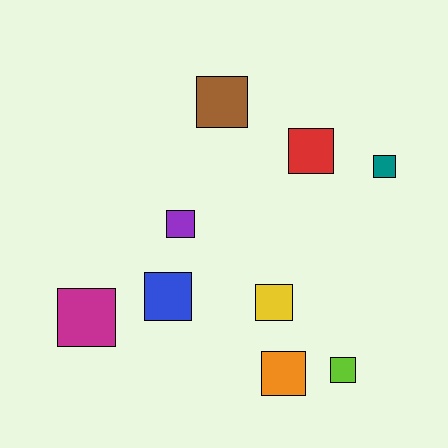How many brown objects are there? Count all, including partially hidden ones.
There is 1 brown object.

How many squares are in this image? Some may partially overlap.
There are 9 squares.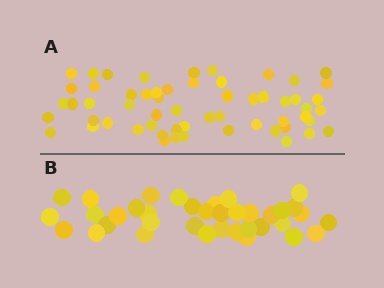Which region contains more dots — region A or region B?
Region A (the top region) has more dots.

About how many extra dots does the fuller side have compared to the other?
Region A has approximately 20 more dots than region B.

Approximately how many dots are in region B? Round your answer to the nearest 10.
About 40 dots. (The exact count is 37, which rounds to 40.)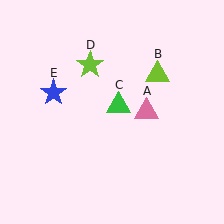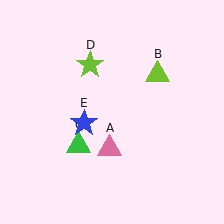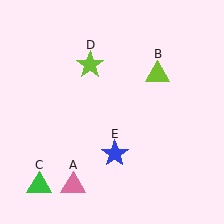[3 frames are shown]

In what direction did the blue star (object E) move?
The blue star (object E) moved down and to the right.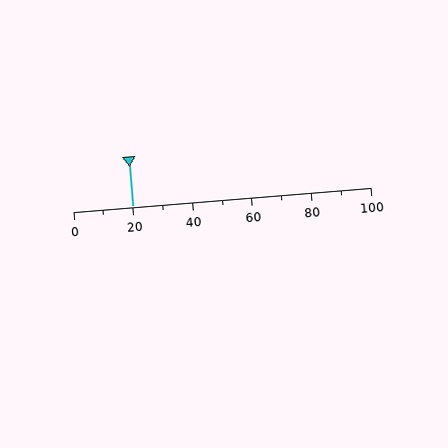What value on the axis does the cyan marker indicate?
The marker indicates approximately 20.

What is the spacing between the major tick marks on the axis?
The major ticks are spaced 20 apart.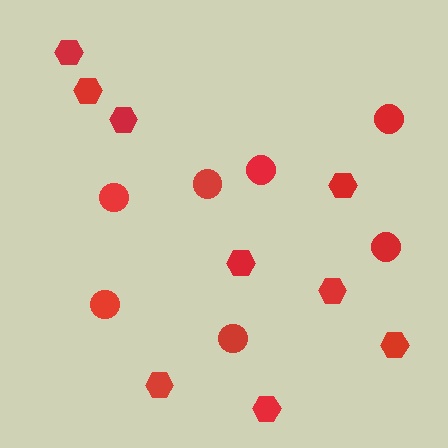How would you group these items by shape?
There are 2 groups: one group of hexagons (9) and one group of circles (7).